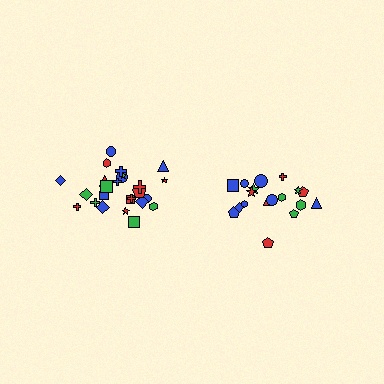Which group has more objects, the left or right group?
The left group.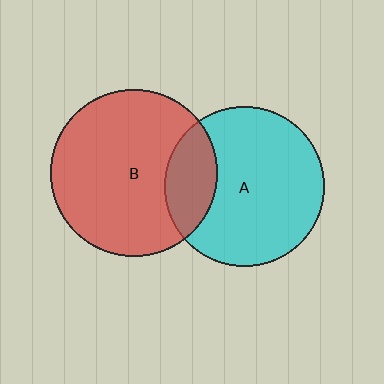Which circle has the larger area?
Circle B (red).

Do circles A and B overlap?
Yes.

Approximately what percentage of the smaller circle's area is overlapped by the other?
Approximately 20%.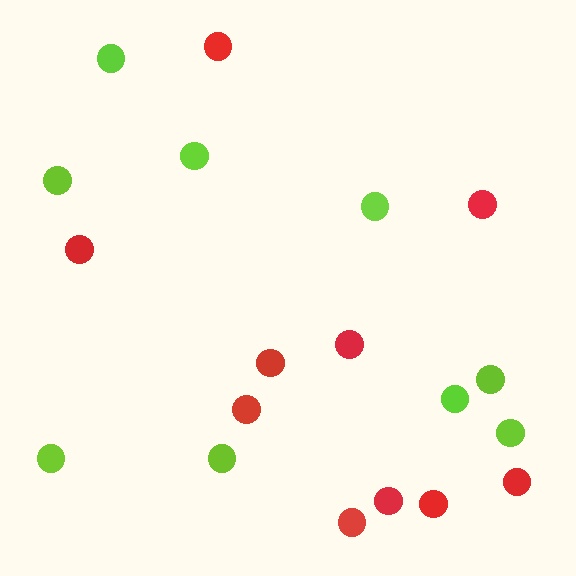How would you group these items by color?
There are 2 groups: one group of red circles (10) and one group of lime circles (9).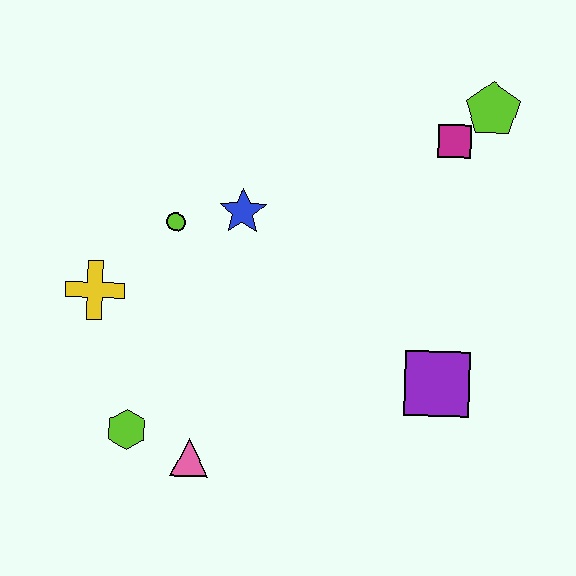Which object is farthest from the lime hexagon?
The lime pentagon is farthest from the lime hexagon.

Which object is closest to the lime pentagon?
The magenta square is closest to the lime pentagon.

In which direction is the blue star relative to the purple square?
The blue star is to the left of the purple square.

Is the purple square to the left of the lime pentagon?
Yes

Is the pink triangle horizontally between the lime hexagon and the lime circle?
No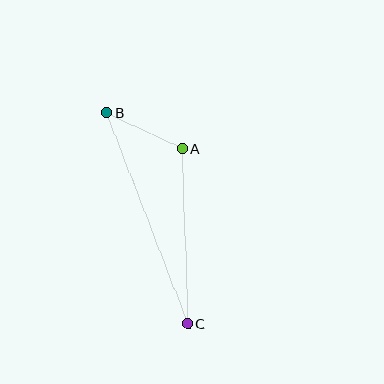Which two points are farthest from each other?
Points B and C are farthest from each other.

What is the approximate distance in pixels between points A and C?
The distance between A and C is approximately 175 pixels.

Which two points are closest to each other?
Points A and B are closest to each other.